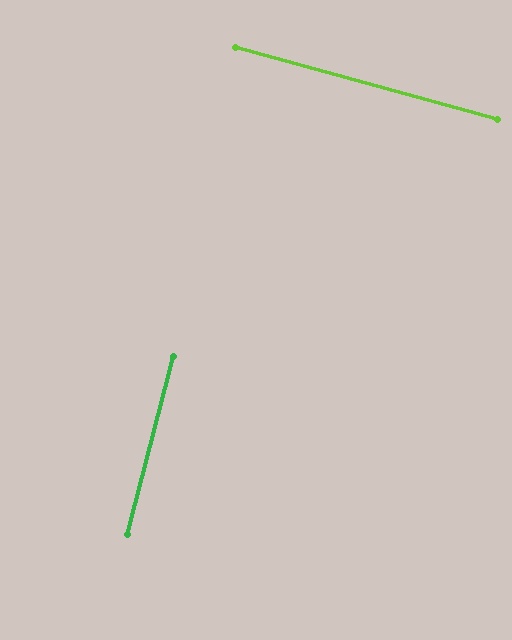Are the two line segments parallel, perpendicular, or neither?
Perpendicular — they meet at approximately 89°.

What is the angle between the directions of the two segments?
Approximately 89 degrees.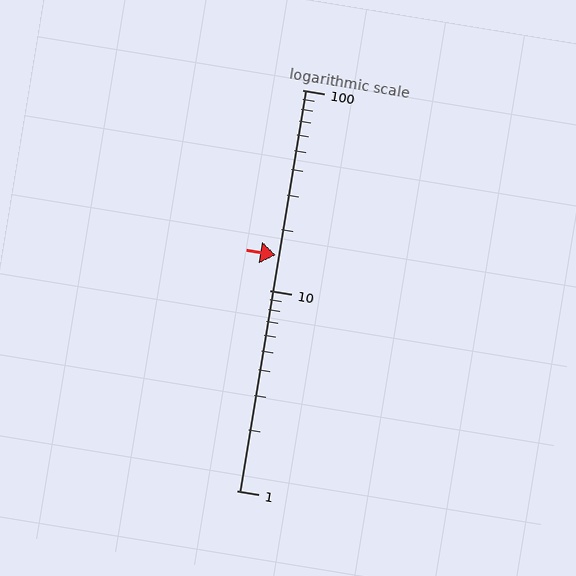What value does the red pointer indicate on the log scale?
The pointer indicates approximately 15.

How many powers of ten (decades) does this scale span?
The scale spans 2 decades, from 1 to 100.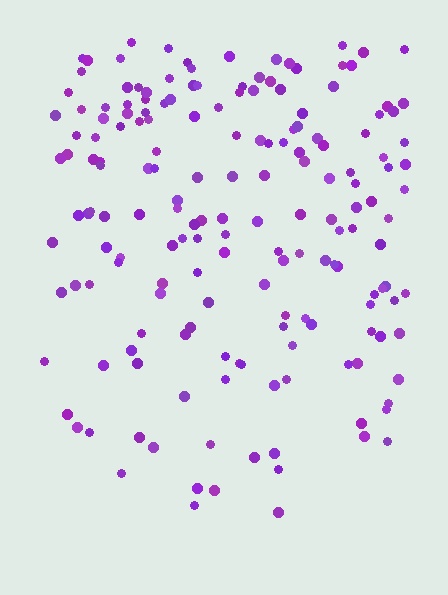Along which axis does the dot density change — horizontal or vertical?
Vertical.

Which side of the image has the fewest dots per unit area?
The bottom.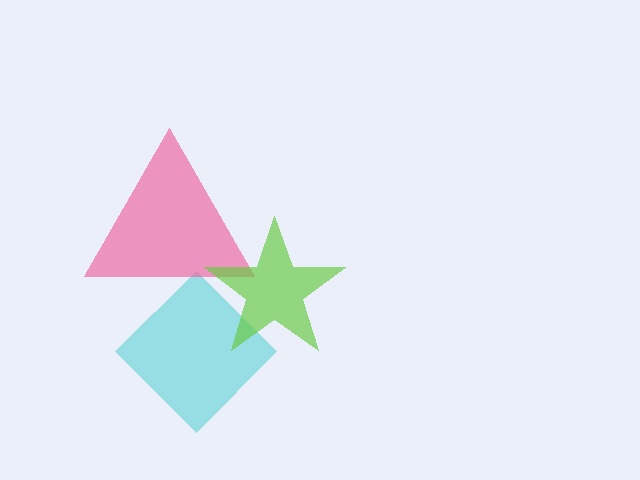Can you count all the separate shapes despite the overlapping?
Yes, there are 3 separate shapes.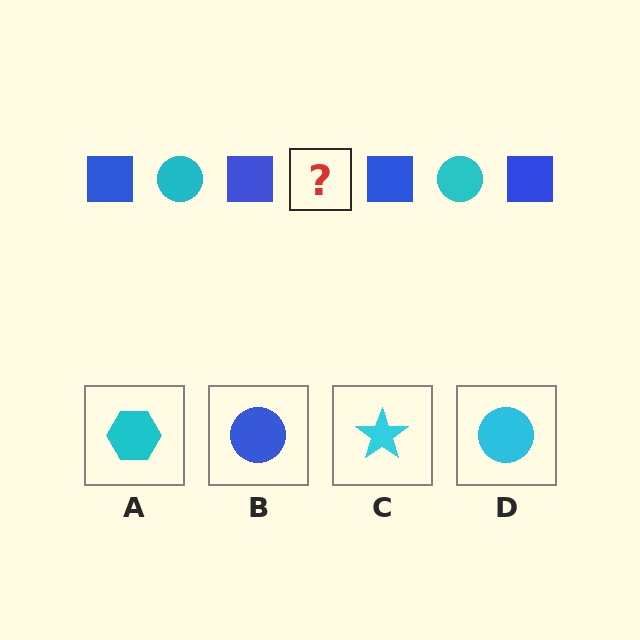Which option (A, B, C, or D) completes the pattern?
D.